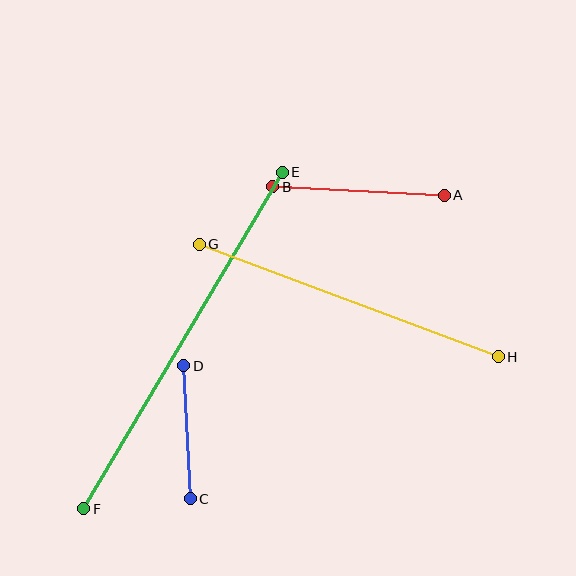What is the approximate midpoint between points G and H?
The midpoint is at approximately (349, 300) pixels.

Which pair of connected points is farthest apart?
Points E and F are farthest apart.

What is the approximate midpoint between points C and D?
The midpoint is at approximately (187, 432) pixels.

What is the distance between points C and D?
The distance is approximately 133 pixels.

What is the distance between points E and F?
The distance is approximately 390 pixels.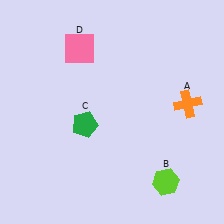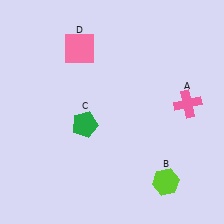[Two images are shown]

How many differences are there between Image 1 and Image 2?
There is 1 difference between the two images.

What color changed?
The cross (A) changed from orange in Image 1 to pink in Image 2.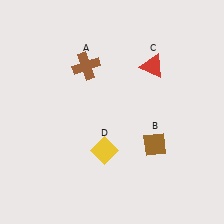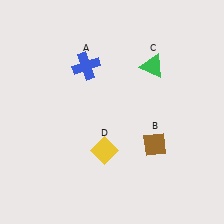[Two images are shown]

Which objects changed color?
A changed from brown to blue. C changed from red to green.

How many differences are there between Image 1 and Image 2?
There are 2 differences between the two images.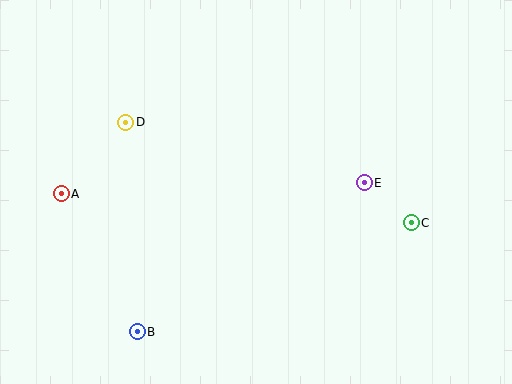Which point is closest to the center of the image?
Point E at (364, 183) is closest to the center.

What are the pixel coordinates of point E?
Point E is at (364, 183).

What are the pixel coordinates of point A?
Point A is at (61, 194).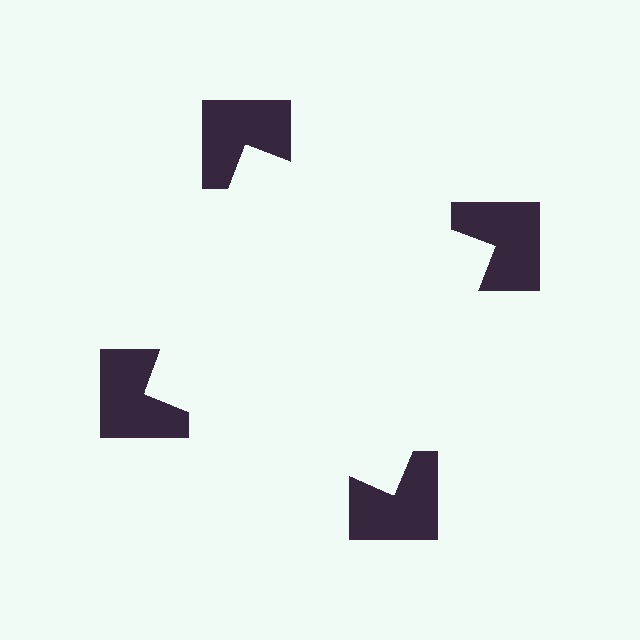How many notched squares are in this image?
There are 4 — one at each vertex of the illusory square.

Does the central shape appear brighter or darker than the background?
It typically appears slightly brighter than the background, even though no actual brightness change is drawn.